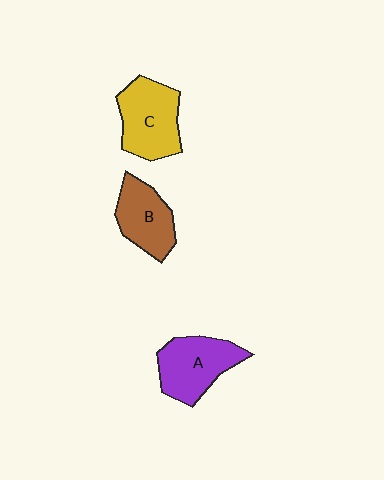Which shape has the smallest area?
Shape B (brown).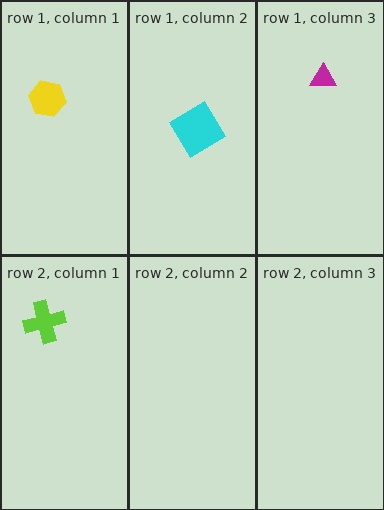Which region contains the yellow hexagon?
The row 1, column 1 region.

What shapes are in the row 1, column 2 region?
The cyan diamond.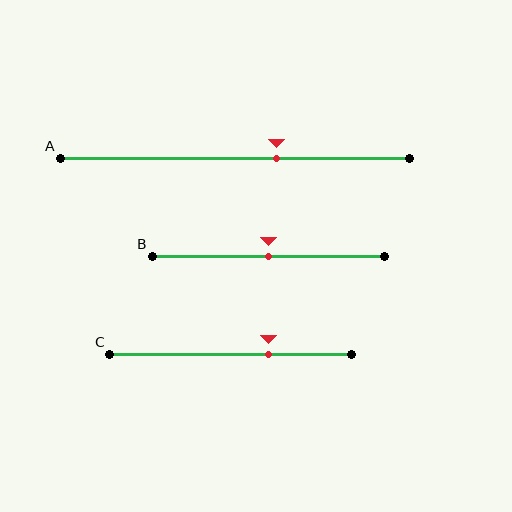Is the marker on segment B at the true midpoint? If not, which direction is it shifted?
Yes, the marker on segment B is at the true midpoint.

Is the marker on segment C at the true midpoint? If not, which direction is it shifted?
No, the marker on segment C is shifted to the right by about 16% of the segment length.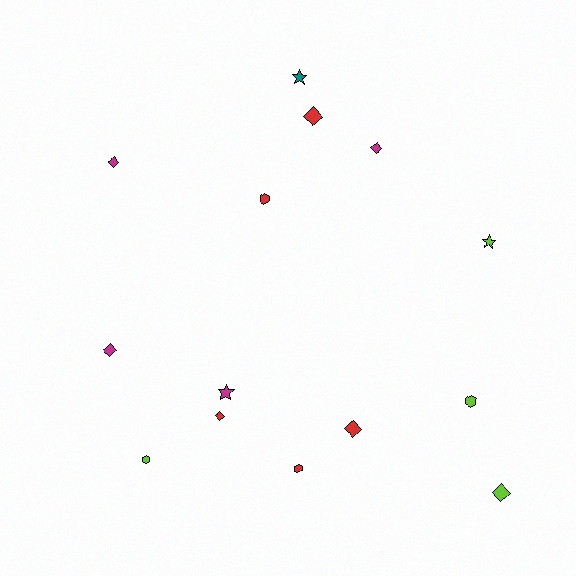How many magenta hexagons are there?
There are no magenta hexagons.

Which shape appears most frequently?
Diamond, with 7 objects.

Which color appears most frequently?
Red, with 5 objects.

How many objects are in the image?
There are 14 objects.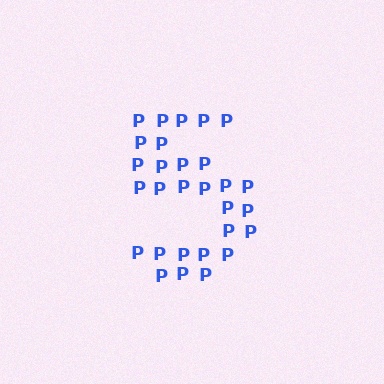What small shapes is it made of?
It is made of small letter P's.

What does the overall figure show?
The overall figure shows the digit 5.